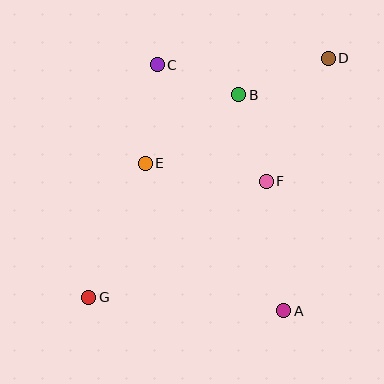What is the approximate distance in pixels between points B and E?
The distance between B and E is approximately 116 pixels.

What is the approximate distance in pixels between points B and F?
The distance between B and F is approximately 91 pixels.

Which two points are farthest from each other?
Points D and G are farthest from each other.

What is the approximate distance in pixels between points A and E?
The distance between A and E is approximately 202 pixels.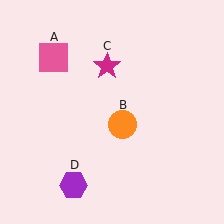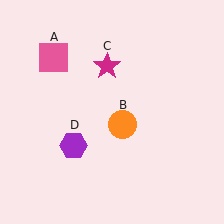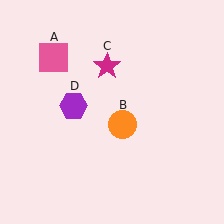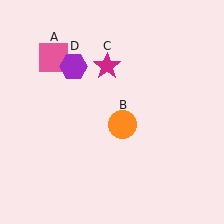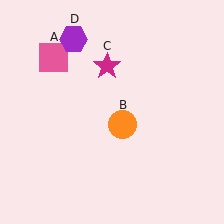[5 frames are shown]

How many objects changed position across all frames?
1 object changed position: purple hexagon (object D).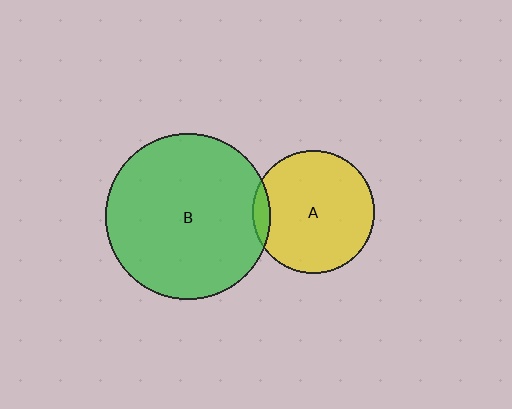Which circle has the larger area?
Circle B (green).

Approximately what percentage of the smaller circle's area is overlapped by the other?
Approximately 5%.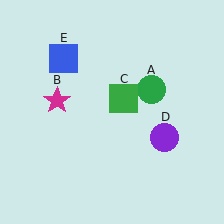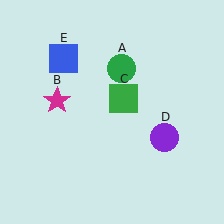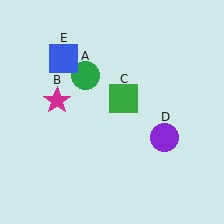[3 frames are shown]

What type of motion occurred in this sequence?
The green circle (object A) rotated counterclockwise around the center of the scene.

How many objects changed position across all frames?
1 object changed position: green circle (object A).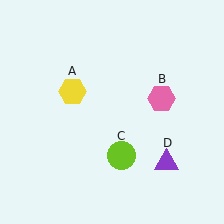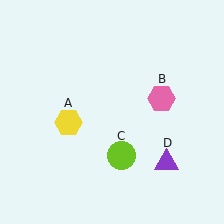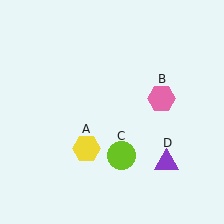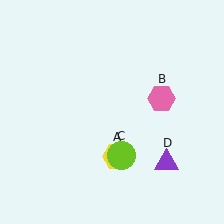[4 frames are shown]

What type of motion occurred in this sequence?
The yellow hexagon (object A) rotated counterclockwise around the center of the scene.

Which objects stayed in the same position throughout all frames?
Pink hexagon (object B) and lime circle (object C) and purple triangle (object D) remained stationary.